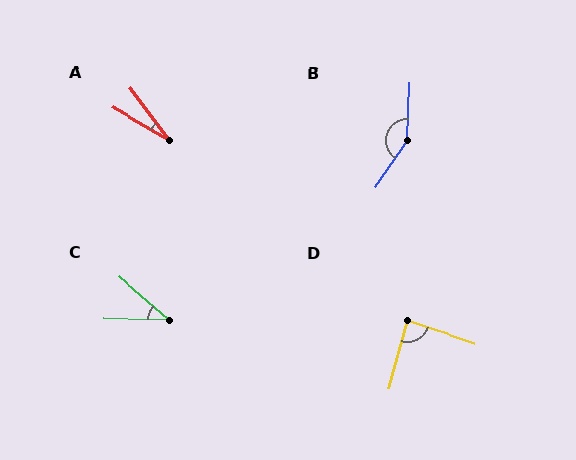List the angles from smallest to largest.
A (23°), C (40°), D (87°), B (148°).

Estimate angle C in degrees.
Approximately 40 degrees.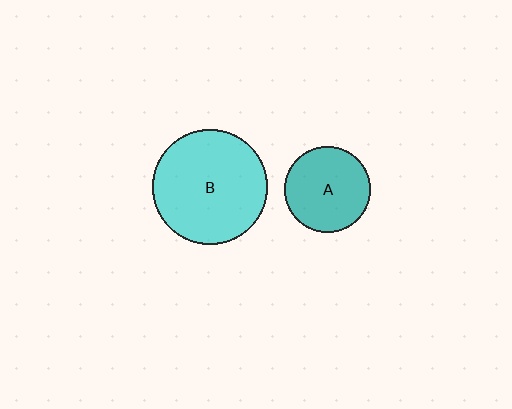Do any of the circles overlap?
No, none of the circles overlap.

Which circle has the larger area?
Circle B (cyan).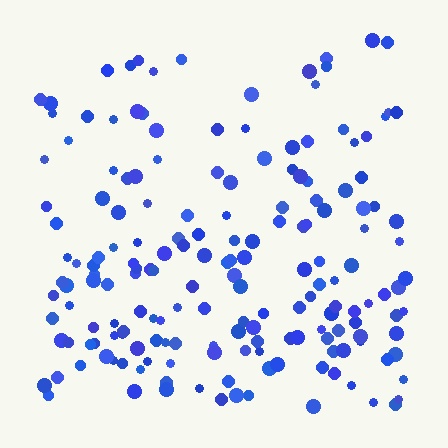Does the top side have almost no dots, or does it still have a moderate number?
Still a moderate number, just noticeably fewer than the bottom.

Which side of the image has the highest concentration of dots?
The bottom.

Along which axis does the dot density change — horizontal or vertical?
Vertical.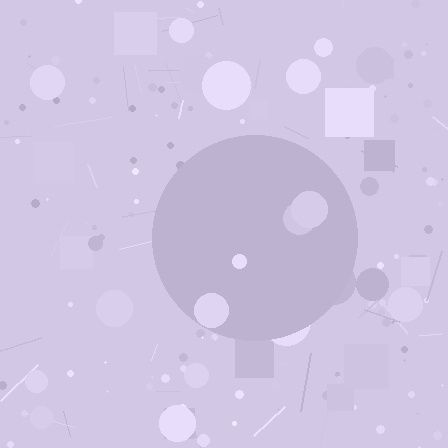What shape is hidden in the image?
A circle is hidden in the image.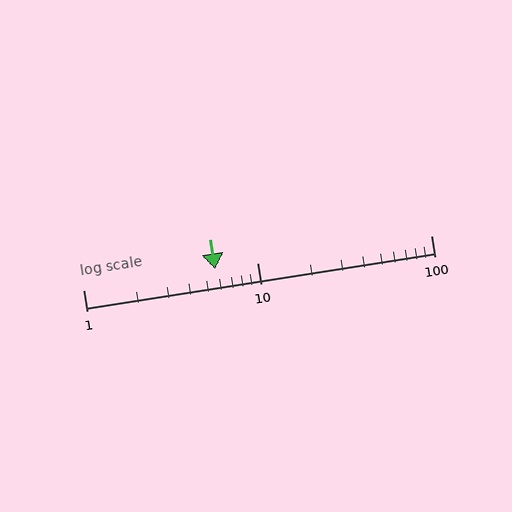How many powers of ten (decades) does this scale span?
The scale spans 2 decades, from 1 to 100.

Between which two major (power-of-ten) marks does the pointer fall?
The pointer is between 1 and 10.